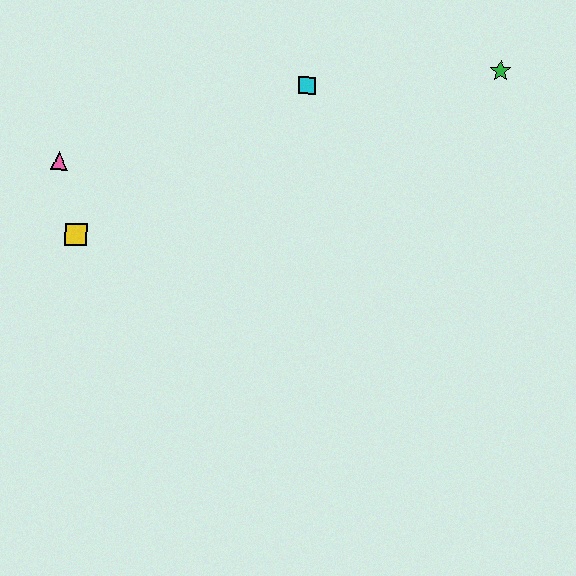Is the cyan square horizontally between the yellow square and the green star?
Yes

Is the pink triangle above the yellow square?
Yes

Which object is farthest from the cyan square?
The yellow square is farthest from the cyan square.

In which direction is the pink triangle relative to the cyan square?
The pink triangle is to the left of the cyan square.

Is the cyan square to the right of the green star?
No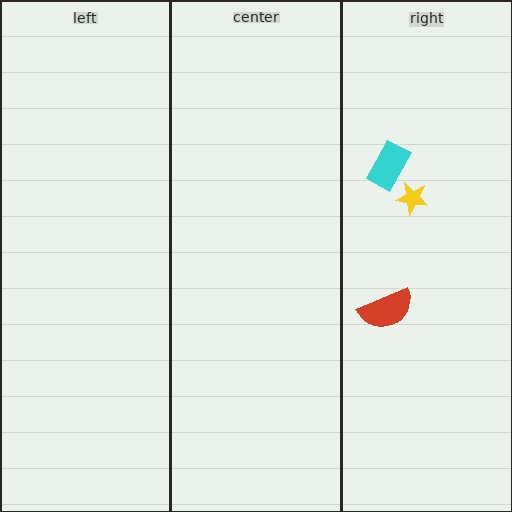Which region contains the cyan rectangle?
The right region.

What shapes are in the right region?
The red semicircle, the yellow star, the cyan rectangle.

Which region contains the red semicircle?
The right region.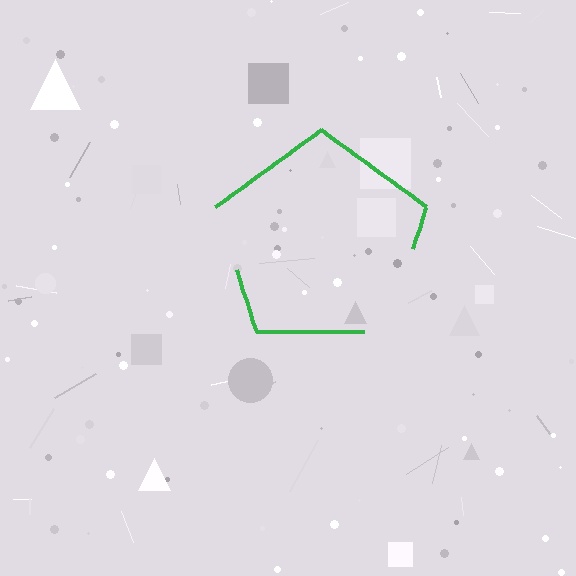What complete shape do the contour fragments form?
The contour fragments form a pentagon.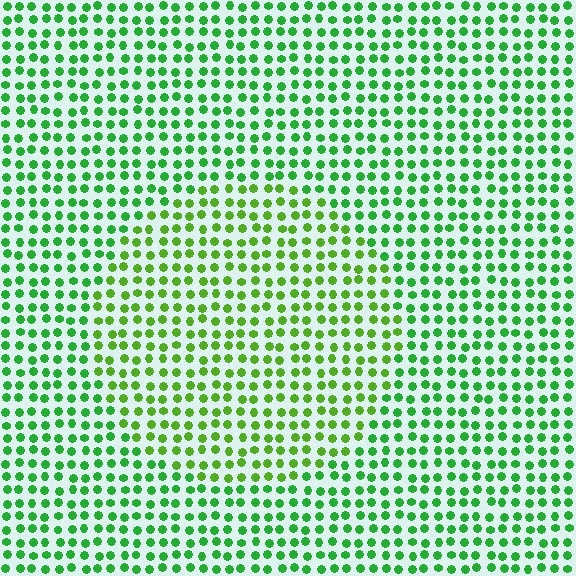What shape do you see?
I see a circle.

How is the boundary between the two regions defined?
The boundary is defined purely by a slight shift in hue (about 27 degrees). Spacing, size, and orientation are identical on both sides.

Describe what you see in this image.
The image is filled with small green elements in a uniform arrangement. A circle-shaped region is visible where the elements are tinted to a slightly different hue, forming a subtle color boundary.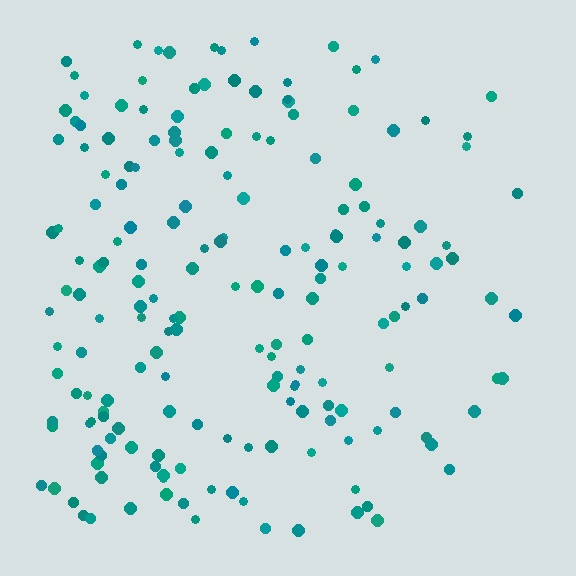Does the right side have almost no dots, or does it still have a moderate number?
Still a moderate number, just noticeably fewer than the left.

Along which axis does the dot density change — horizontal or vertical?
Horizontal.